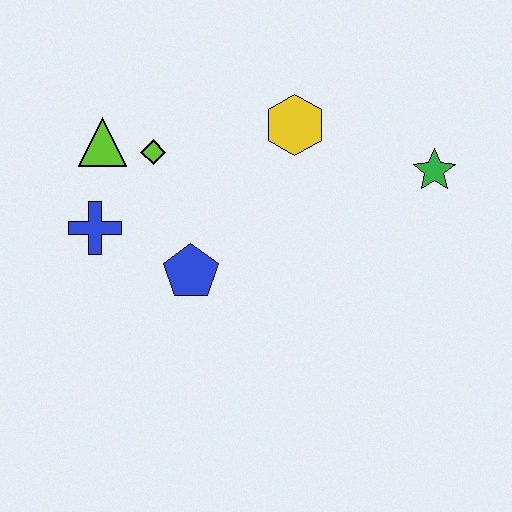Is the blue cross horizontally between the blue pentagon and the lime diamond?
No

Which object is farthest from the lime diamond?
The green star is farthest from the lime diamond.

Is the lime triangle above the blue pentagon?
Yes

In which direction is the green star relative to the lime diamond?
The green star is to the right of the lime diamond.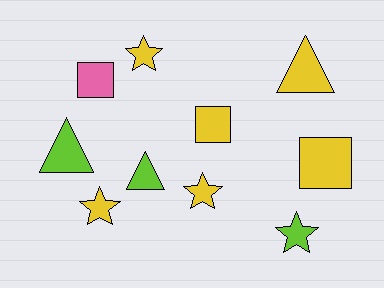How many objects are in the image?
There are 10 objects.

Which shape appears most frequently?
Star, with 4 objects.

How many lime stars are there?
There is 1 lime star.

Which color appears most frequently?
Yellow, with 6 objects.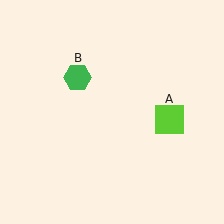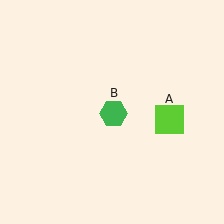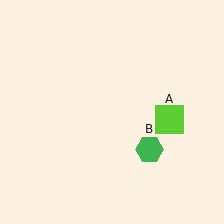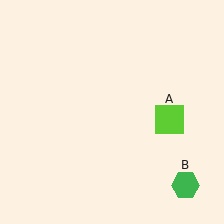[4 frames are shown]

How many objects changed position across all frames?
1 object changed position: green hexagon (object B).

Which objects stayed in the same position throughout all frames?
Lime square (object A) remained stationary.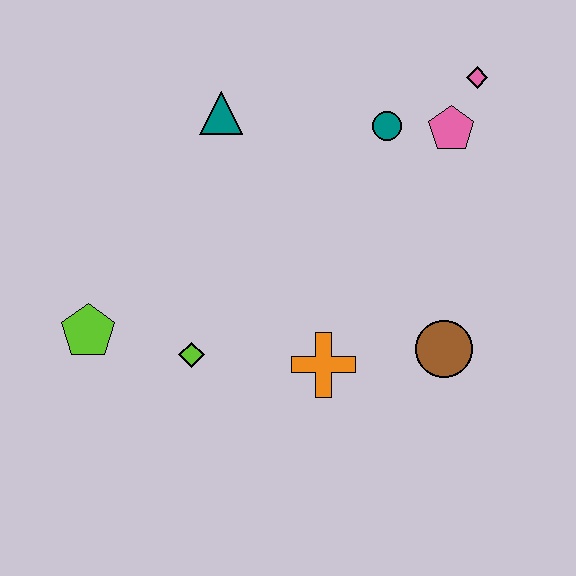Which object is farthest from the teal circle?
The lime pentagon is farthest from the teal circle.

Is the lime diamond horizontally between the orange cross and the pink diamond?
No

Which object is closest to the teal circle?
The pink pentagon is closest to the teal circle.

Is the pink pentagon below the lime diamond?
No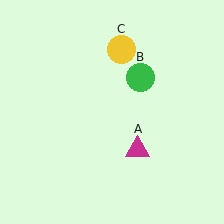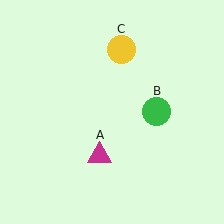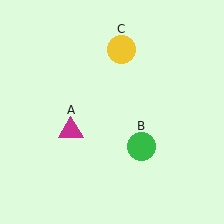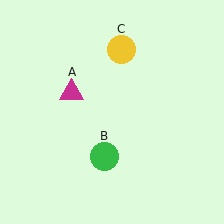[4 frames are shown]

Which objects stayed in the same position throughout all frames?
Yellow circle (object C) remained stationary.